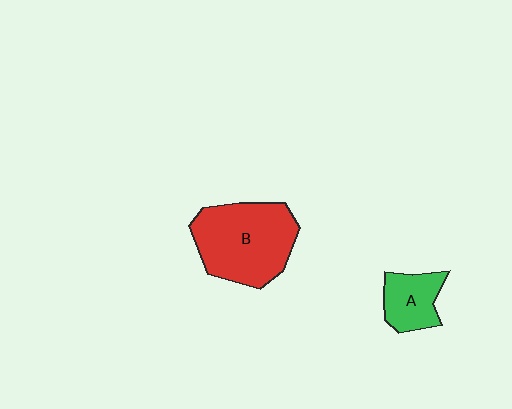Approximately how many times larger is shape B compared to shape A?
Approximately 2.3 times.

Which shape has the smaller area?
Shape A (green).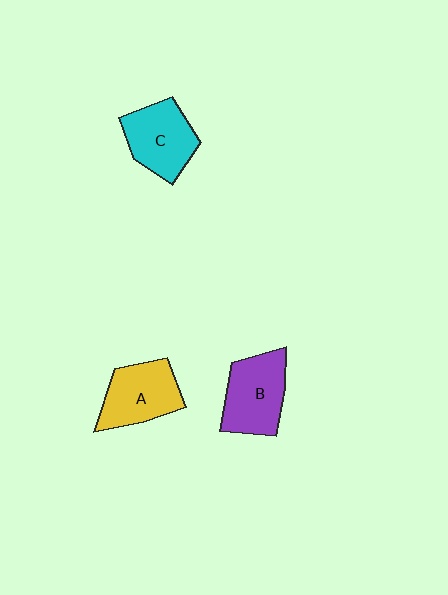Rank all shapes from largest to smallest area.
From largest to smallest: B (purple), A (yellow), C (cyan).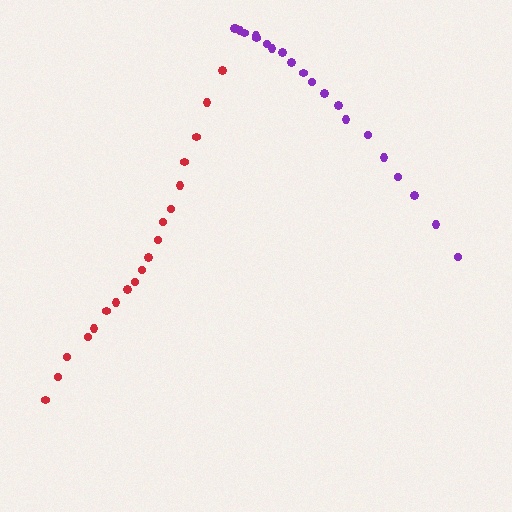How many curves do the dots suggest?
There are 2 distinct paths.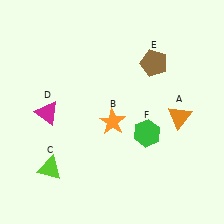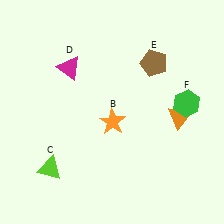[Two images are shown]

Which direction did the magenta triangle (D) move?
The magenta triangle (D) moved up.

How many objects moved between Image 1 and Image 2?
2 objects moved between the two images.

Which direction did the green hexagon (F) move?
The green hexagon (F) moved right.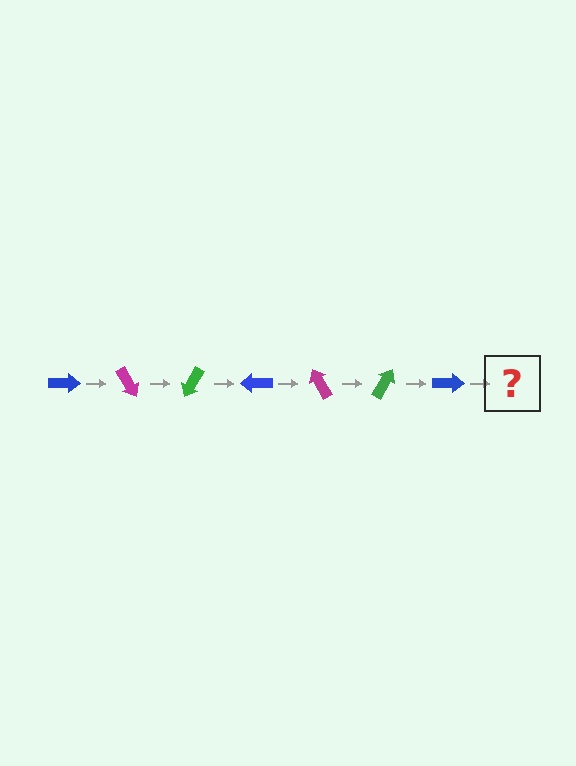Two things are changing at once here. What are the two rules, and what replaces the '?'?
The two rules are that it rotates 60 degrees each step and the color cycles through blue, magenta, and green. The '?' should be a magenta arrow, rotated 420 degrees from the start.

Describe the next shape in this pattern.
It should be a magenta arrow, rotated 420 degrees from the start.